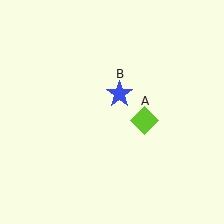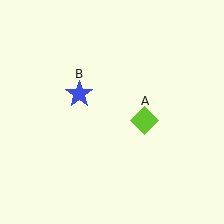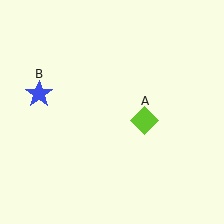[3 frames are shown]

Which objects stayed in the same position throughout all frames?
Lime diamond (object A) remained stationary.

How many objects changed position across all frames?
1 object changed position: blue star (object B).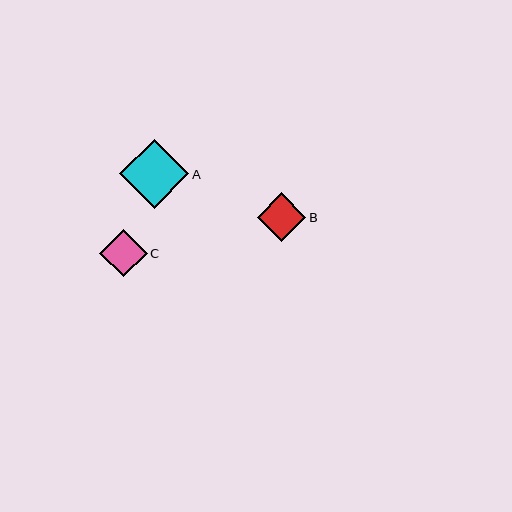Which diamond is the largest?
Diamond A is the largest with a size of approximately 69 pixels.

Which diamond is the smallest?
Diamond C is the smallest with a size of approximately 48 pixels.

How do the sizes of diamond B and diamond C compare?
Diamond B and diamond C are approximately the same size.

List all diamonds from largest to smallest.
From largest to smallest: A, B, C.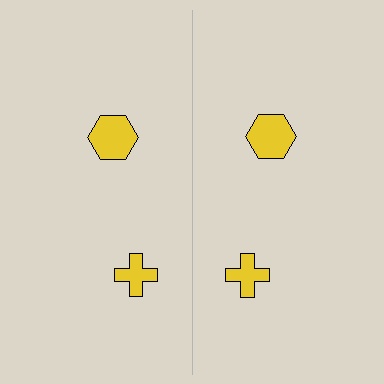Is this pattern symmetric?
Yes, this pattern has bilateral (reflection) symmetry.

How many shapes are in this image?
There are 4 shapes in this image.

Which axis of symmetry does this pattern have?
The pattern has a vertical axis of symmetry running through the center of the image.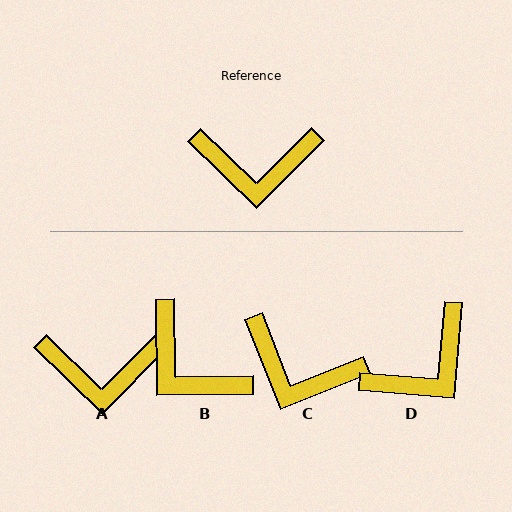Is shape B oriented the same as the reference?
No, it is off by about 45 degrees.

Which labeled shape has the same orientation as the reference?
A.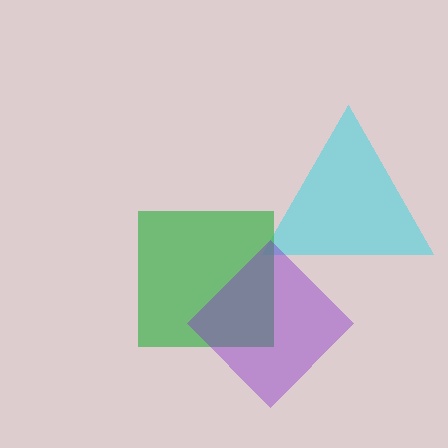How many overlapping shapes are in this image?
There are 3 overlapping shapes in the image.